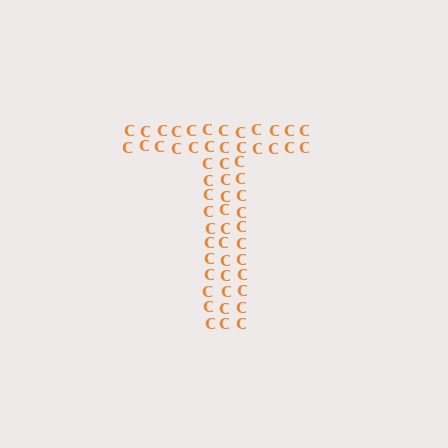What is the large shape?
The large shape is the letter T.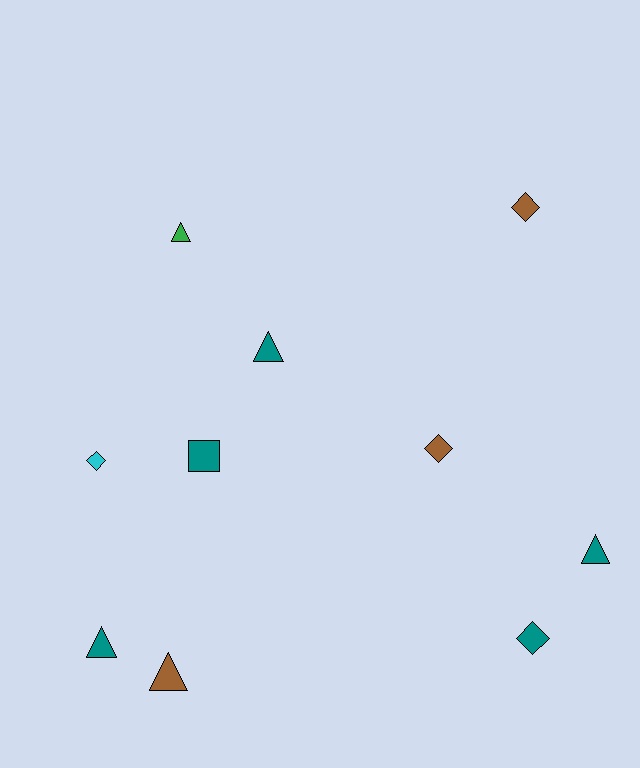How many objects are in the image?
There are 10 objects.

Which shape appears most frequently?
Triangle, with 5 objects.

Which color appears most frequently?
Teal, with 5 objects.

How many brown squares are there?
There are no brown squares.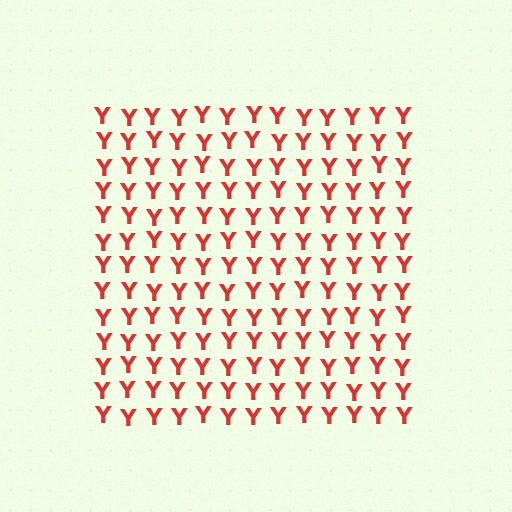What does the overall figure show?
The overall figure shows a square.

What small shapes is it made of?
It is made of small letter Y's.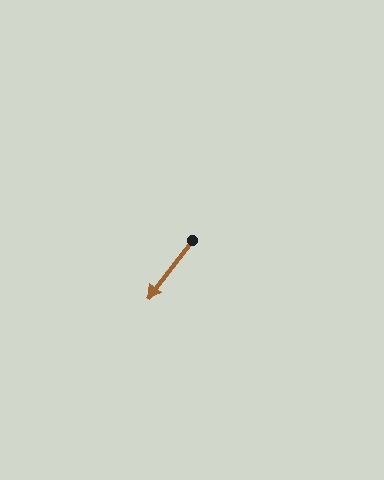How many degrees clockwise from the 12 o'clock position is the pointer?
Approximately 218 degrees.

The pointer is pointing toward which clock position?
Roughly 7 o'clock.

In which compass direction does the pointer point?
Southwest.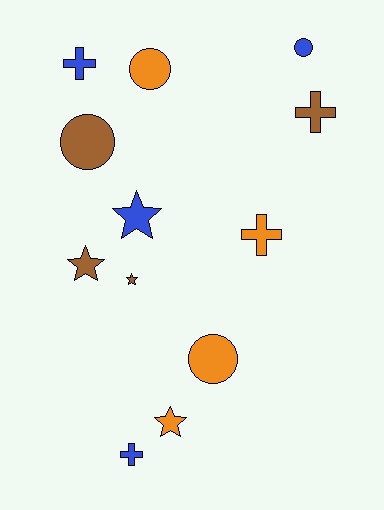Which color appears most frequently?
Brown, with 4 objects.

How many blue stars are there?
There is 1 blue star.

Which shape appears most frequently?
Circle, with 4 objects.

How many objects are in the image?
There are 12 objects.